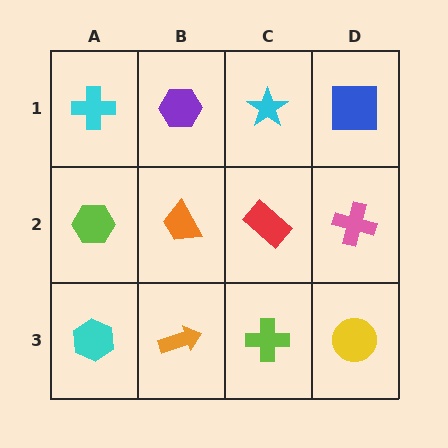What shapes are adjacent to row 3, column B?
An orange trapezoid (row 2, column B), a cyan hexagon (row 3, column A), a lime cross (row 3, column C).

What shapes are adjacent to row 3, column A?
A lime hexagon (row 2, column A), an orange arrow (row 3, column B).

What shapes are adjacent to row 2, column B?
A purple hexagon (row 1, column B), an orange arrow (row 3, column B), a lime hexagon (row 2, column A), a red rectangle (row 2, column C).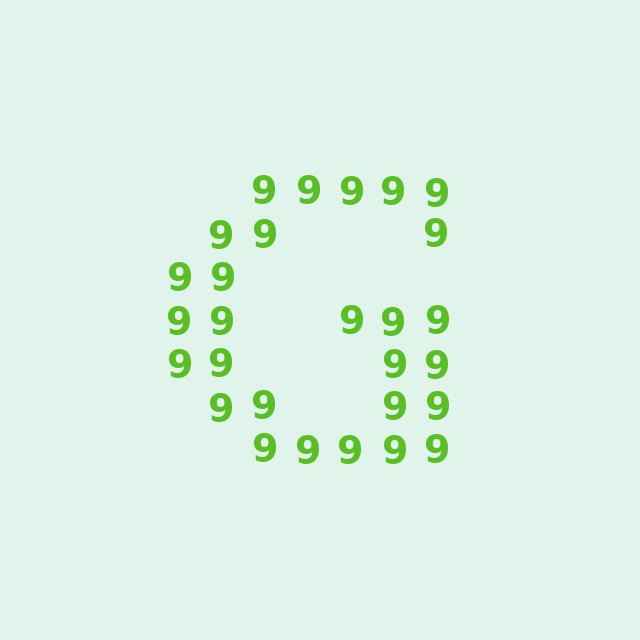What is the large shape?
The large shape is the letter G.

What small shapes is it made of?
It is made of small digit 9's.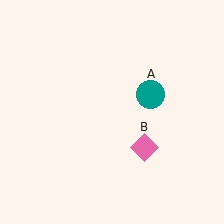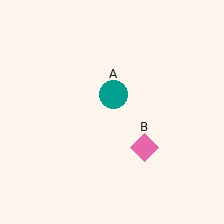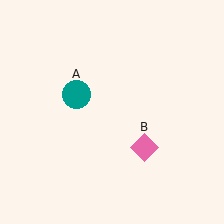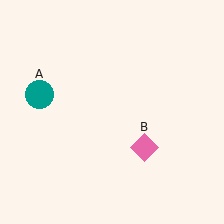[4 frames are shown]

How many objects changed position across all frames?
1 object changed position: teal circle (object A).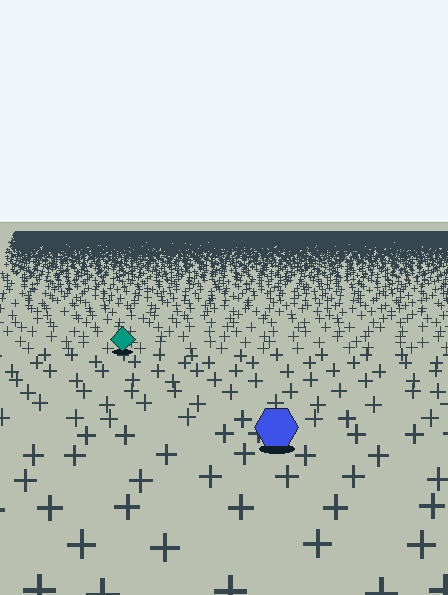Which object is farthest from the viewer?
The teal diamond is farthest from the viewer. It appears smaller and the ground texture around it is denser.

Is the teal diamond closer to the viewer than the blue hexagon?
No. The blue hexagon is closer — you can tell from the texture gradient: the ground texture is coarser near it.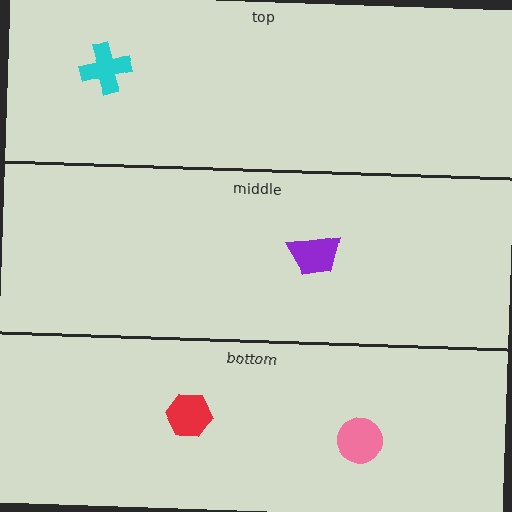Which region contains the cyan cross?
The top region.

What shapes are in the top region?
The cyan cross.